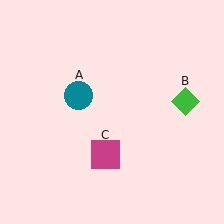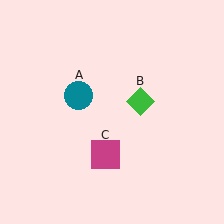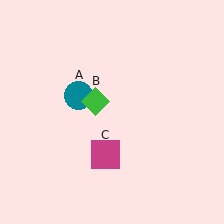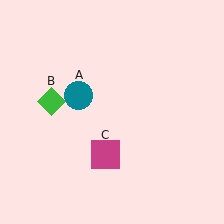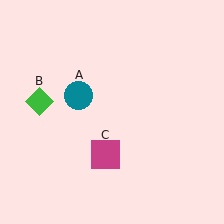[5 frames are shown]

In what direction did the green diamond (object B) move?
The green diamond (object B) moved left.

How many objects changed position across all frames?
1 object changed position: green diamond (object B).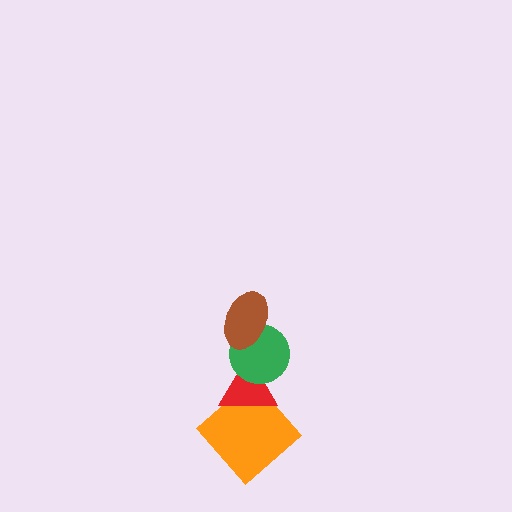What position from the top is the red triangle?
The red triangle is 3rd from the top.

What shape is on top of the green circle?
The brown ellipse is on top of the green circle.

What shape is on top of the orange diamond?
The red triangle is on top of the orange diamond.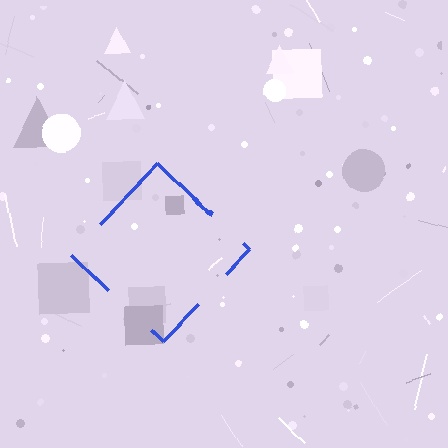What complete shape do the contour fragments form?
The contour fragments form a diamond.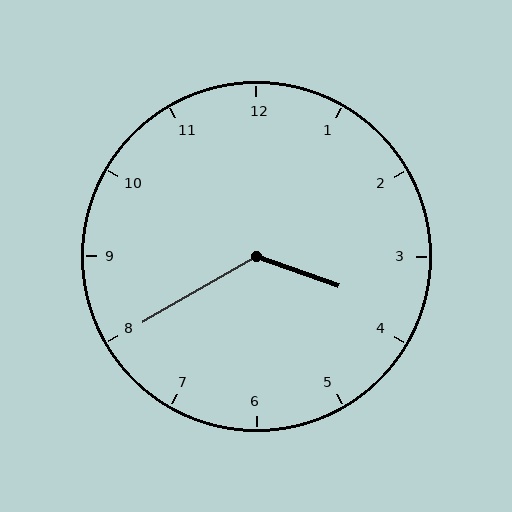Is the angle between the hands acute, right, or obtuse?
It is obtuse.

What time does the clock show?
3:40.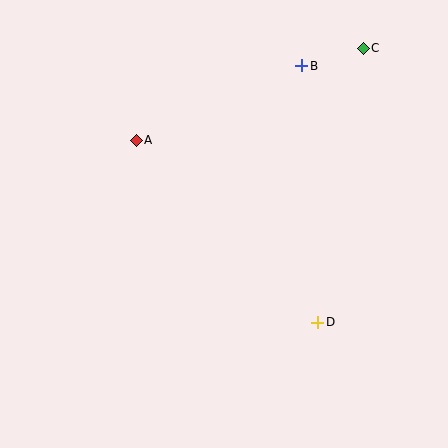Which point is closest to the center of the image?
Point A at (136, 140) is closest to the center.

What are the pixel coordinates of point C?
Point C is at (363, 48).